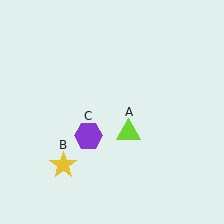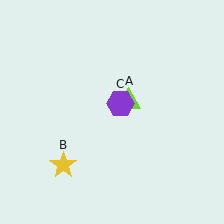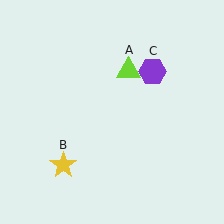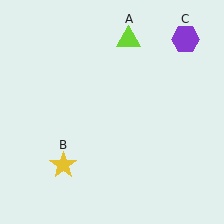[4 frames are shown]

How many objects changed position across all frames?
2 objects changed position: lime triangle (object A), purple hexagon (object C).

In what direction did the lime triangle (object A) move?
The lime triangle (object A) moved up.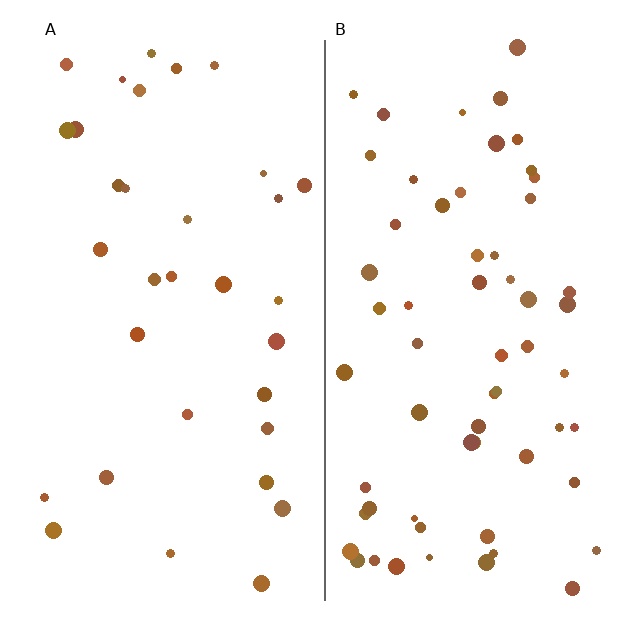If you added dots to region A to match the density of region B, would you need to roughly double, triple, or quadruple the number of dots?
Approximately double.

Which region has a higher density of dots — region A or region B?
B (the right).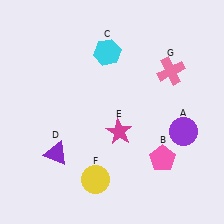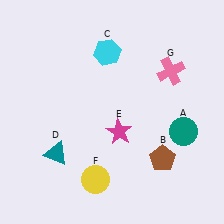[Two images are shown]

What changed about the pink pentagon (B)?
In Image 1, B is pink. In Image 2, it changed to brown.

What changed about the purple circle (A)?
In Image 1, A is purple. In Image 2, it changed to teal.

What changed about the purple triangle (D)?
In Image 1, D is purple. In Image 2, it changed to teal.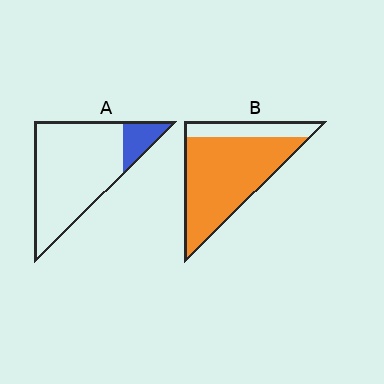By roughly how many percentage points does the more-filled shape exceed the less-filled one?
By roughly 65 percentage points (B over A).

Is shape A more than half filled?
No.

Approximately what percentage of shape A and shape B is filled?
A is approximately 15% and B is approximately 80%.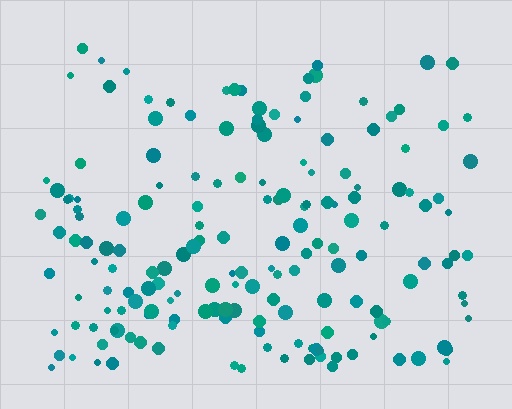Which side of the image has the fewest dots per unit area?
The top.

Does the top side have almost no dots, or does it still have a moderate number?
Still a moderate number, just noticeably fewer than the bottom.